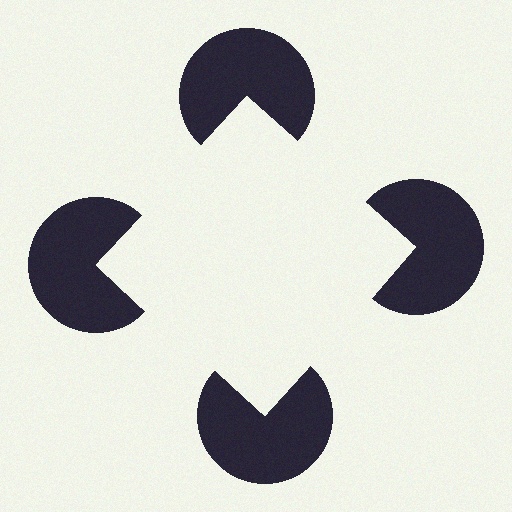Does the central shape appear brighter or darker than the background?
It typically appears slightly brighter than the background, even though no actual brightness change is drawn.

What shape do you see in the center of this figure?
An illusory square — its edges are inferred from the aligned wedge cuts in the pac-man discs, not physically drawn.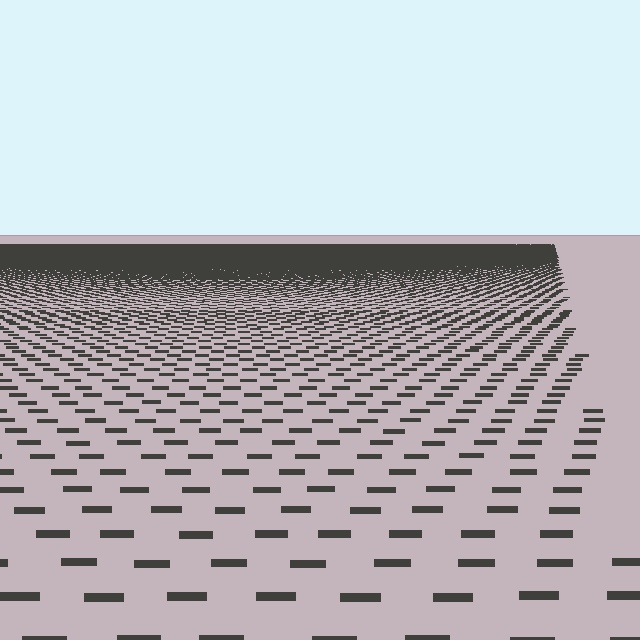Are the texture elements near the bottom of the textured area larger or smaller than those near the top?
Larger. Near the bottom, elements are closer to the viewer and appear at a bigger on-screen size.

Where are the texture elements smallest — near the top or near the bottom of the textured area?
Near the top.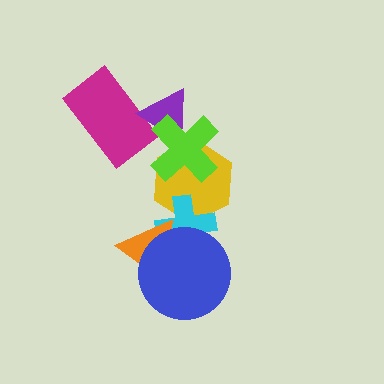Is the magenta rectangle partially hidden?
Yes, it is partially covered by another shape.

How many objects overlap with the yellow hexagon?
2 objects overlap with the yellow hexagon.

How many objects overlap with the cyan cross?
3 objects overlap with the cyan cross.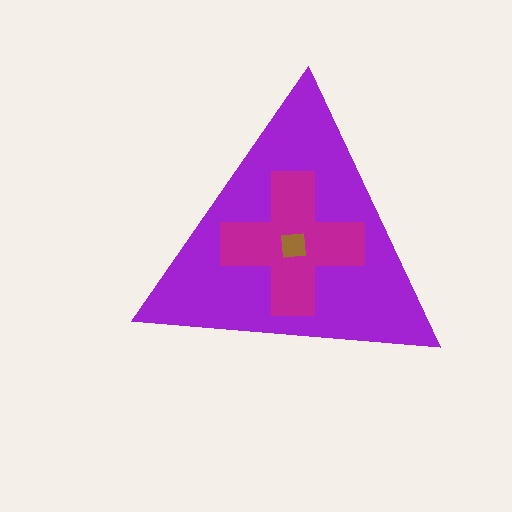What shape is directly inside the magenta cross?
The brown square.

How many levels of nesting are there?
3.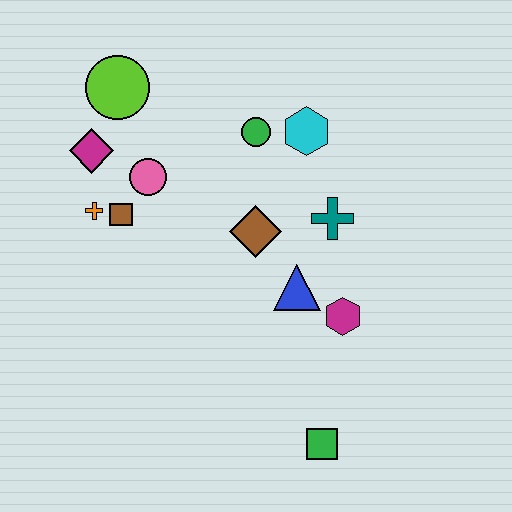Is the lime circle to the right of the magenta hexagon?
No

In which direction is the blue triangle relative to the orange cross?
The blue triangle is to the right of the orange cross.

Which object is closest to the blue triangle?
The magenta hexagon is closest to the blue triangle.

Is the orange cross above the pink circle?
No